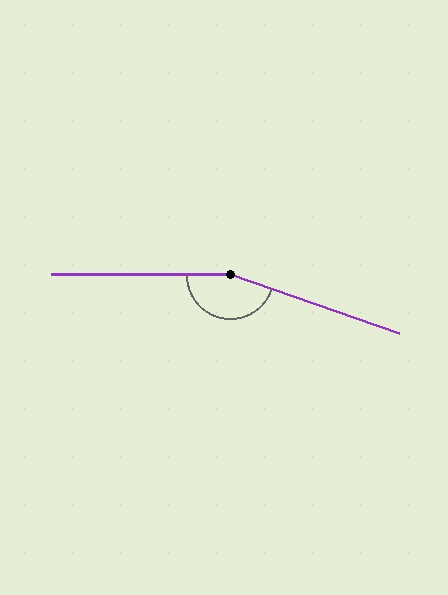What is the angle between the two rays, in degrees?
Approximately 161 degrees.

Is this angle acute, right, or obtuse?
It is obtuse.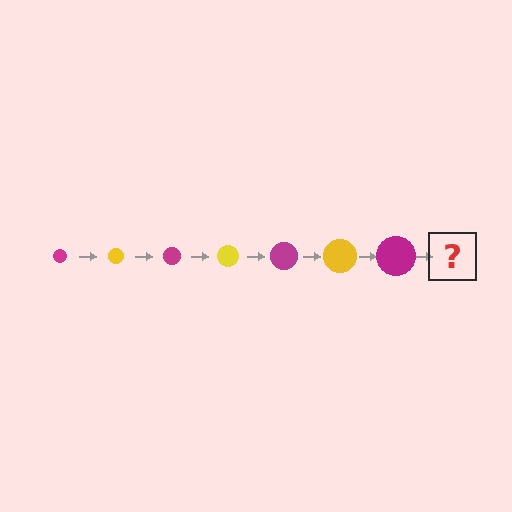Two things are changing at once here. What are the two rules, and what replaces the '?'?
The two rules are that the circle grows larger each step and the color cycles through magenta and yellow. The '?' should be a yellow circle, larger than the previous one.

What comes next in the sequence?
The next element should be a yellow circle, larger than the previous one.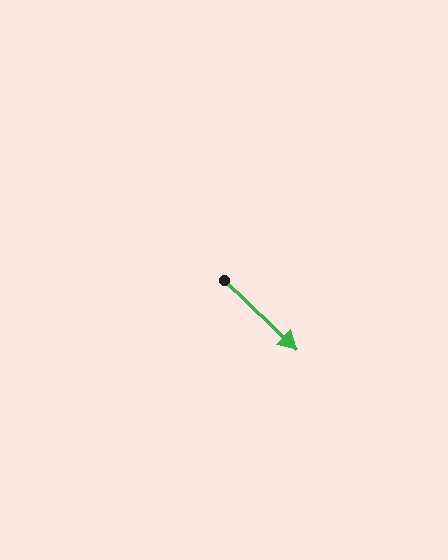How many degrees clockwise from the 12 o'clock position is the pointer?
Approximately 134 degrees.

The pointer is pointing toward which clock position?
Roughly 4 o'clock.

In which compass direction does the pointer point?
Southeast.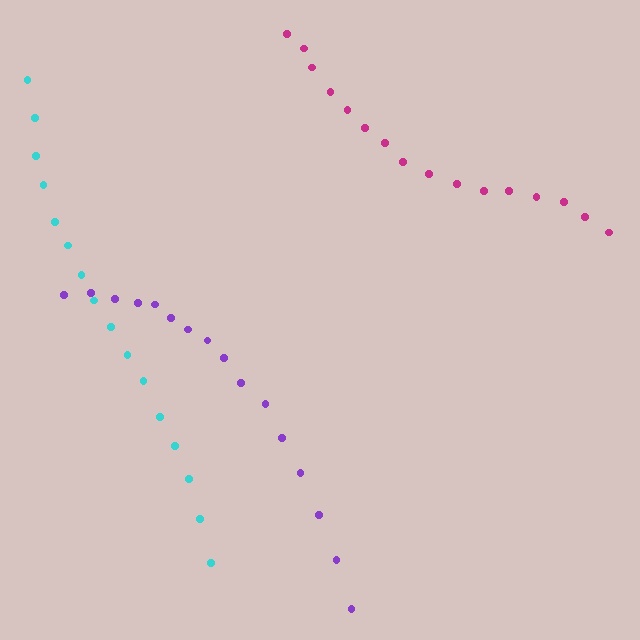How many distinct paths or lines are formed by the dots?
There are 3 distinct paths.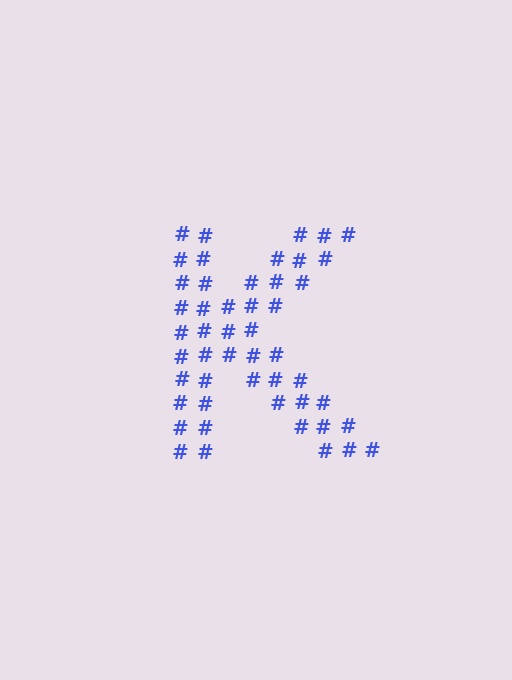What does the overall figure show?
The overall figure shows the letter K.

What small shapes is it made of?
It is made of small hash symbols.